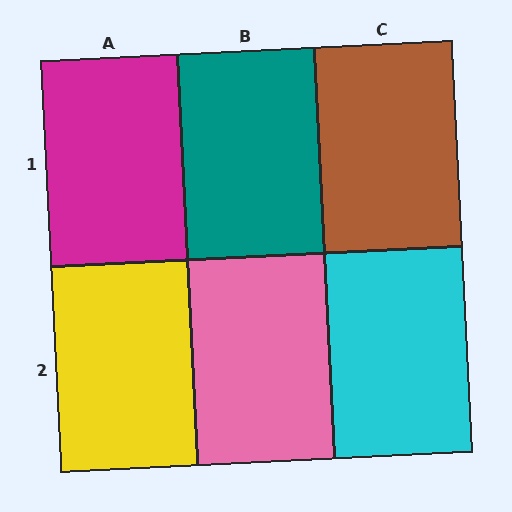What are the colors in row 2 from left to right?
Yellow, pink, cyan.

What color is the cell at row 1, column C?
Brown.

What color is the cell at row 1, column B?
Teal.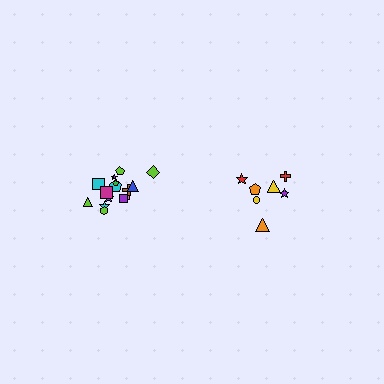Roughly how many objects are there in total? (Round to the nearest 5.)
Roughly 20 objects in total.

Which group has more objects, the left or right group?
The left group.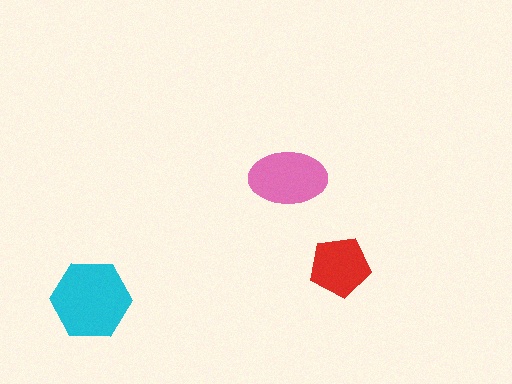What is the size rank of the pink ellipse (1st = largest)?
2nd.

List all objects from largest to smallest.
The cyan hexagon, the pink ellipse, the red pentagon.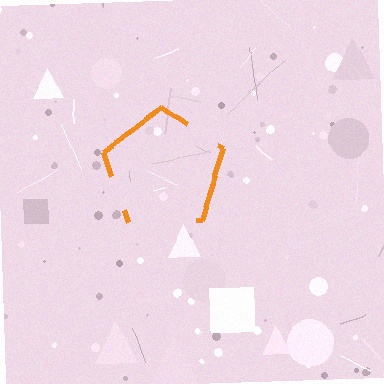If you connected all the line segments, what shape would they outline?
They would outline a pentagon.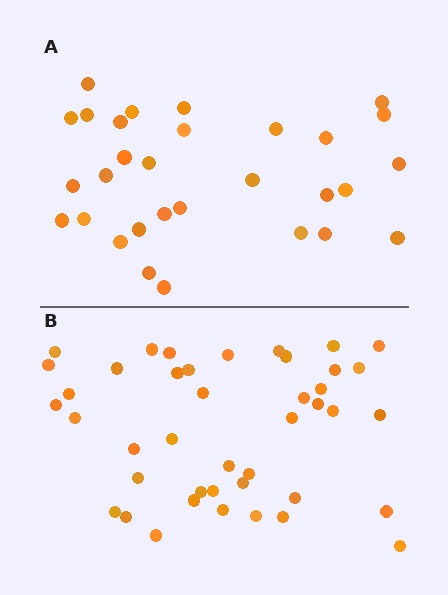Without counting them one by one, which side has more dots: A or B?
Region B (the bottom region) has more dots.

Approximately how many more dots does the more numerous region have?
Region B has roughly 12 or so more dots than region A.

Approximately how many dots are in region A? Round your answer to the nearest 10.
About 30 dots.